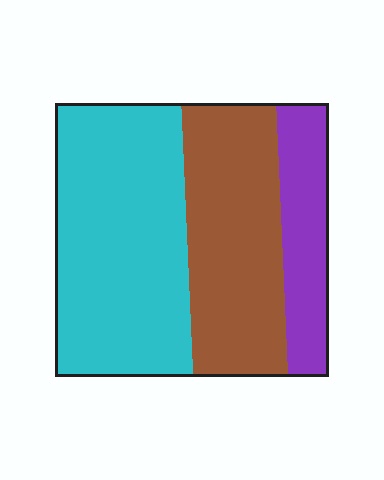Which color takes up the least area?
Purple, at roughly 15%.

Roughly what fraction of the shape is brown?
Brown takes up about one third (1/3) of the shape.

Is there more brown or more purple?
Brown.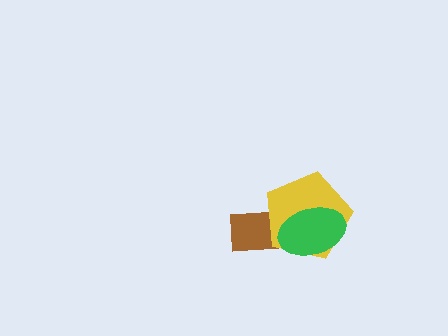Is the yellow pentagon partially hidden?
Yes, it is partially covered by another shape.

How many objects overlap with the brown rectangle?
2 objects overlap with the brown rectangle.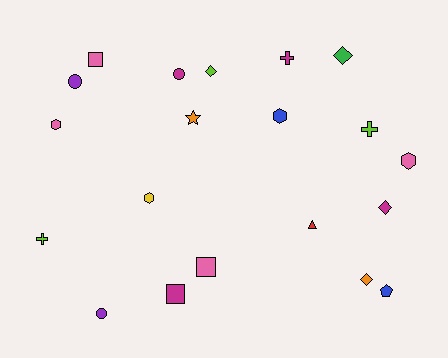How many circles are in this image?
There are 3 circles.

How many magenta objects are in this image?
There are 4 magenta objects.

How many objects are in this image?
There are 20 objects.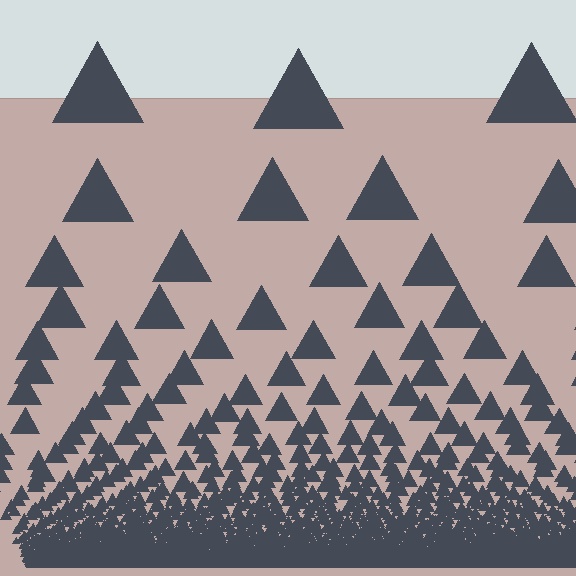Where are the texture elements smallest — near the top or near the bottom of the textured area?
Near the bottom.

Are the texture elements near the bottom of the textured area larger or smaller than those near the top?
Smaller. The gradient is inverted — elements near the bottom are smaller and denser.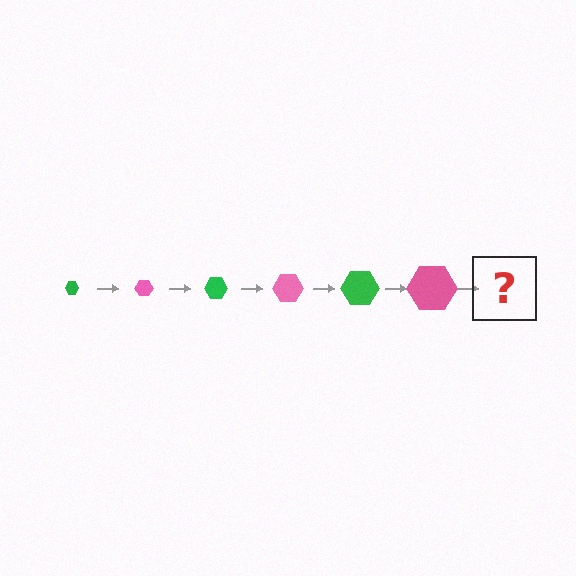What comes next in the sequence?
The next element should be a green hexagon, larger than the previous one.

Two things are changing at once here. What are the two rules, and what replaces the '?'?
The two rules are that the hexagon grows larger each step and the color cycles through green and pink. The '?' should be a green hexagon, larger than the previous one.